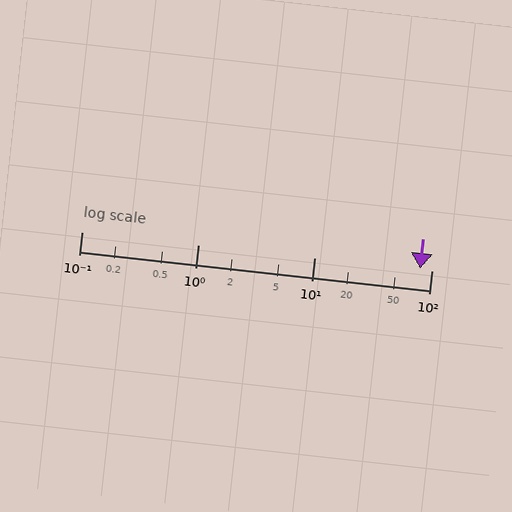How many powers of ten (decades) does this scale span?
The scale spans 3 decades, from 0.1 to 100.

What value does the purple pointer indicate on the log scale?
The pointer indicates approximately 80.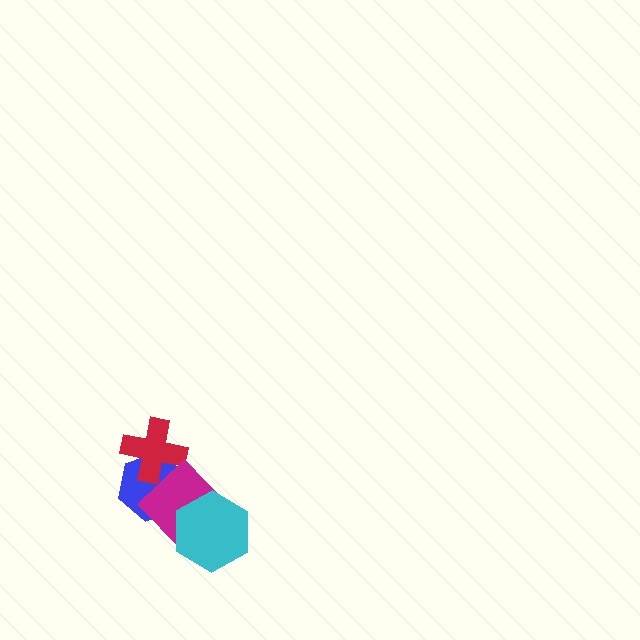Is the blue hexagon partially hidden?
Yes, it is partially covered by another shape.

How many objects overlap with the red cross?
1 object overlaps with the red cross.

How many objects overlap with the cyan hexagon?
1 object overlaps with the cyan hexagon.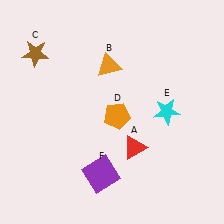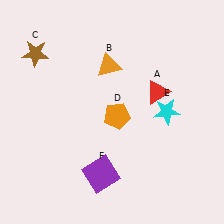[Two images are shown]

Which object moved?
The red triangle (A) moved up.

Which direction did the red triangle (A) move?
The red triangle (A) moved up.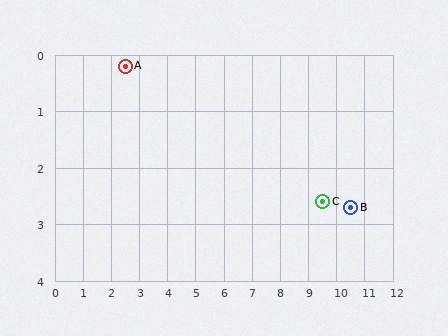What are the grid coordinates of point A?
Point A is at approximately (2.5, 0.2).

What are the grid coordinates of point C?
Point C is at approximately (9.5, 2.6).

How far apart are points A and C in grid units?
Points A and C are about 7.4 grid units apart.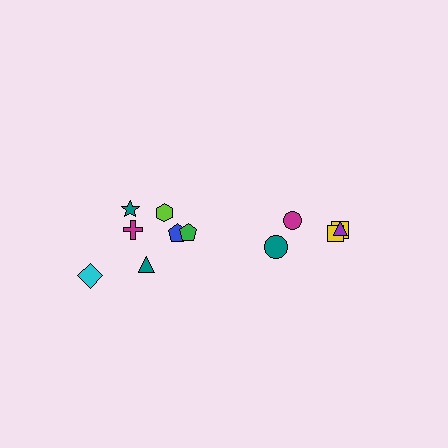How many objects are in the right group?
There are 5 objects.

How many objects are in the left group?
There are 7 objects.